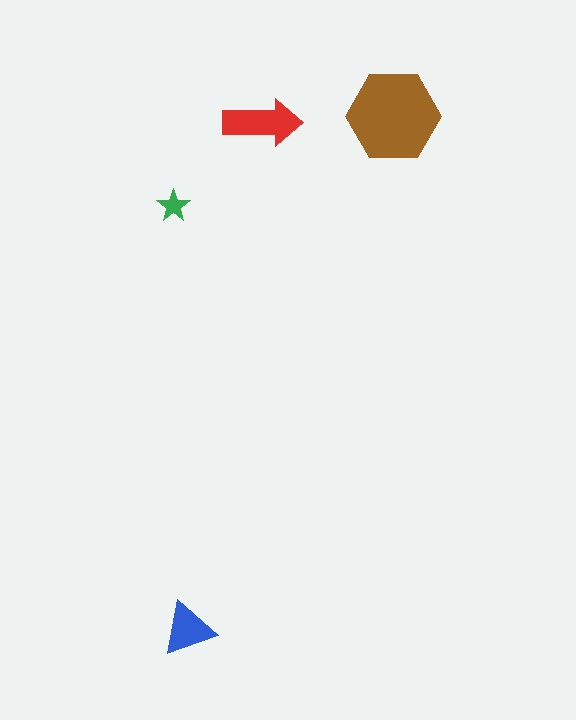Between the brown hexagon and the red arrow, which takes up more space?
The brown hexagon.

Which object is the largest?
The brown hexagon.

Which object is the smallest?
The green star.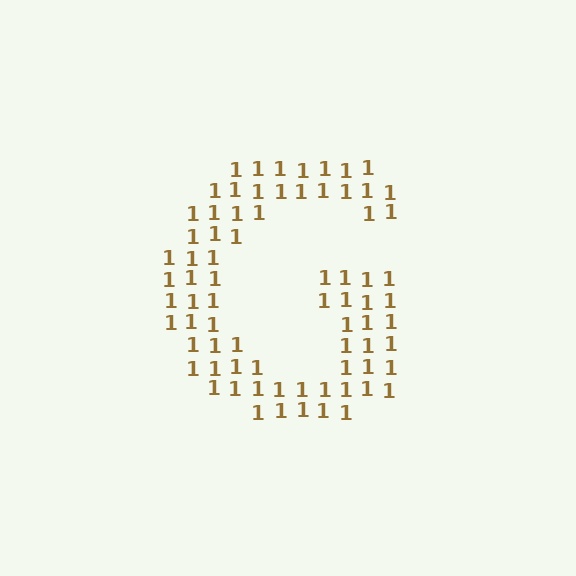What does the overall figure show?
The overall figure shows the letter G.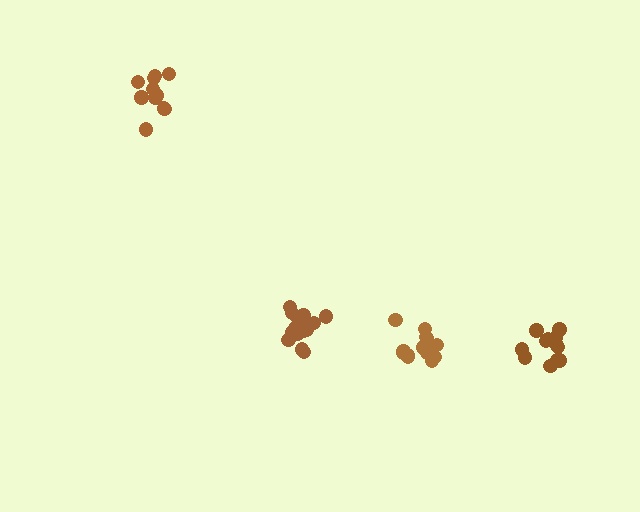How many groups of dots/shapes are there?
There are 4 groups.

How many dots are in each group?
Group 1: 12 dots, Group 2: 12 dots, Group 3: 13 dots, Group 4: 17 dots (54 total).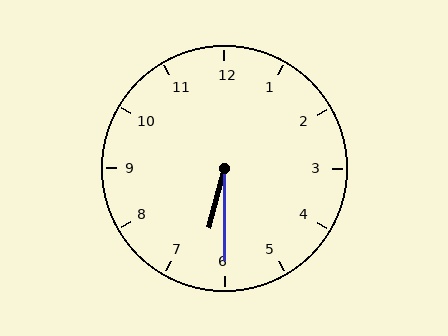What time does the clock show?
6:30.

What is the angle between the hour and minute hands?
Approximately 15 degrees.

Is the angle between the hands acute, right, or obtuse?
It is acute.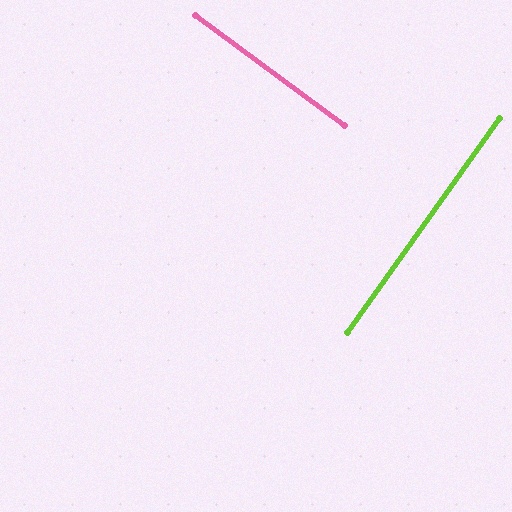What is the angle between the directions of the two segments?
Approximately 89 degrees.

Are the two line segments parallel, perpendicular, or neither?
Perpendicular — they meet at approximately 89°.